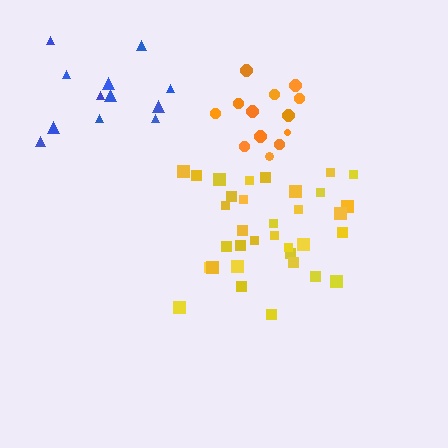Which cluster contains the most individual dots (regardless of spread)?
Yellow (34).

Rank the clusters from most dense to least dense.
yellow, orange, blue.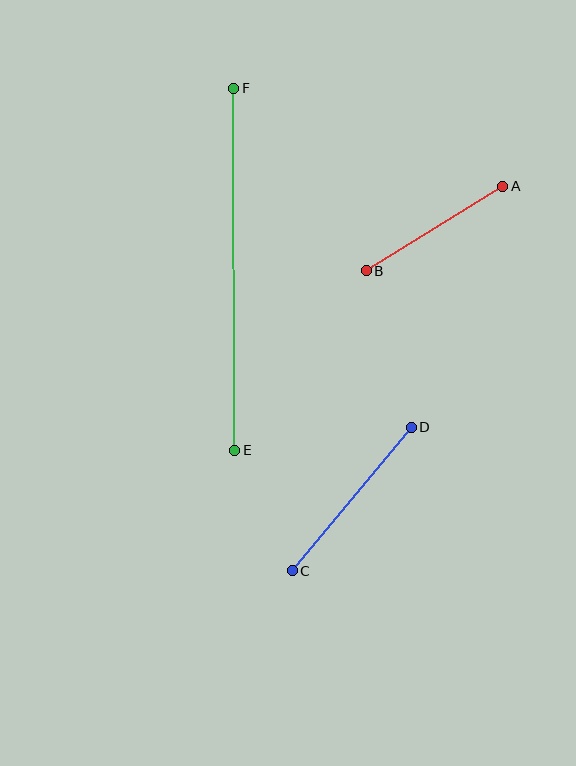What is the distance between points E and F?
The distance is approximately 362 pixels.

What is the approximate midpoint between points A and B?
The midpoint is at approximately (434, 229) pixels.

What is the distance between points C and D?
The distance is approximately 186 pixels.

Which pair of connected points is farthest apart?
Points E and F are farthest apart.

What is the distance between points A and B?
The distance is approximately 160 pixels.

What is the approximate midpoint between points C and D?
The midpoint is at approximately (352, 499) pixels.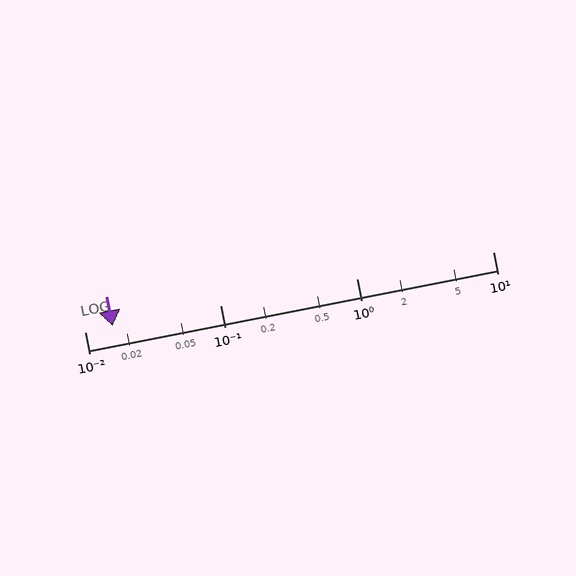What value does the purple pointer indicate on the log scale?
The pointer indicates approximately 0.016.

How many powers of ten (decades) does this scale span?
The scale spans 3 decades, from 0.01 to 10.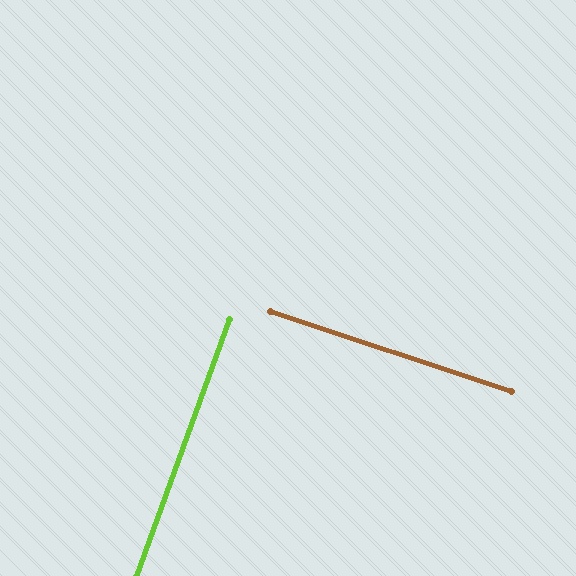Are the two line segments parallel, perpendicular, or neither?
Perpendicular — they meet at approximately 89°.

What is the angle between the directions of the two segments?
Approximately 89 degrees.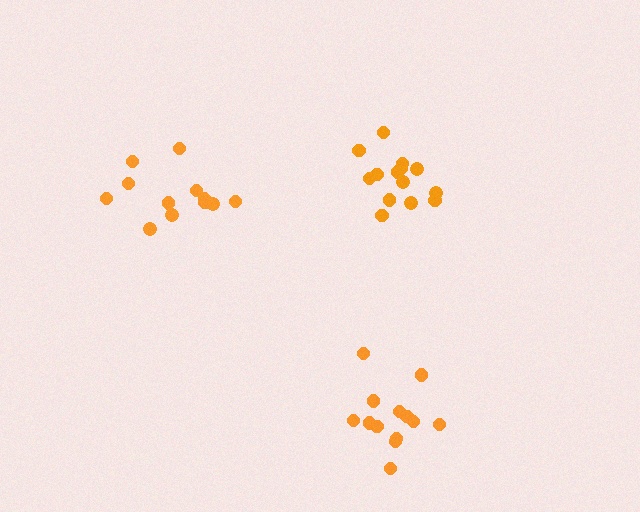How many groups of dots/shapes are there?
There are 3 groups.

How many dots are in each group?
Group 1: 14 dots, Group 2: 12 dots, Group 3: 13 dots (39 total).